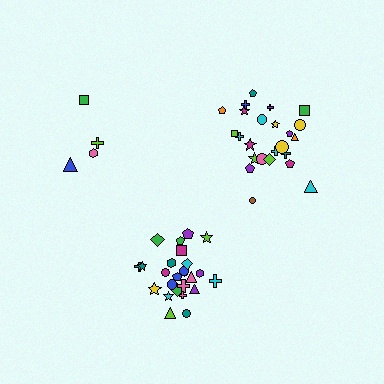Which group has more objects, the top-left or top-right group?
The top-right group.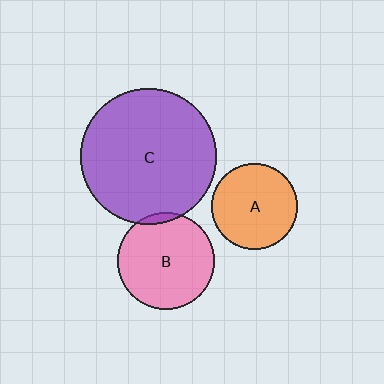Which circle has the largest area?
Circle C (purple).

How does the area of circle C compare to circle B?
Approximately 1.9 times.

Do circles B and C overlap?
Yes.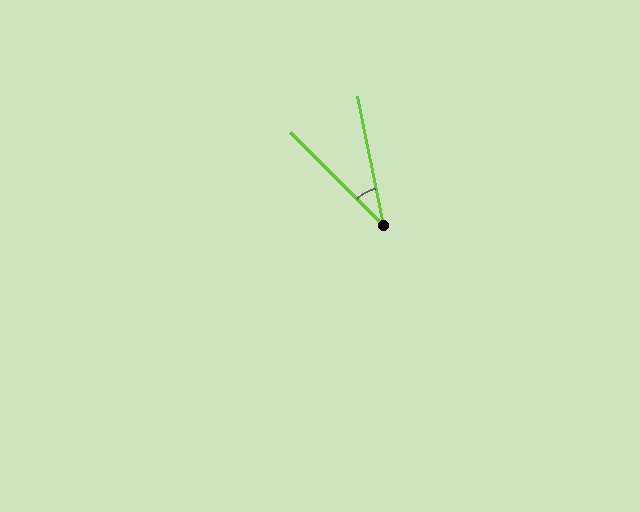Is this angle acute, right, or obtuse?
It is acute.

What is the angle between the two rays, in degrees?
Approximately 34 degrees.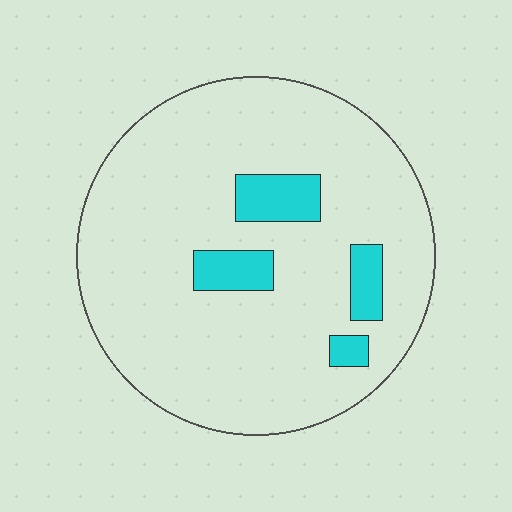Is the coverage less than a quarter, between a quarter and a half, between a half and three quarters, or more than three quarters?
Less than a quarter.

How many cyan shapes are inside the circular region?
4.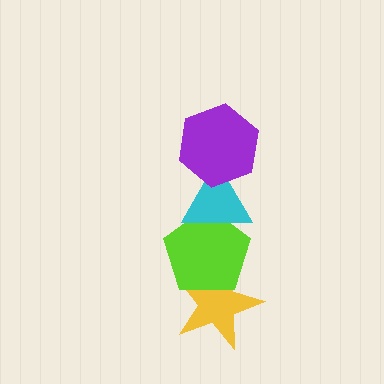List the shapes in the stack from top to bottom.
From top to bottom: the purple hexagon, the cyan triangle, the lime pentagon, the yellow star.